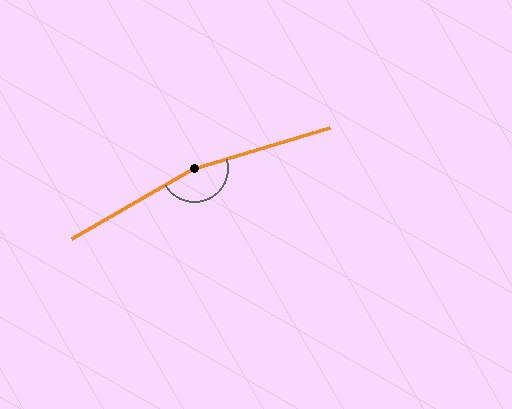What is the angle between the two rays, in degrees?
Approximately 167 degrees.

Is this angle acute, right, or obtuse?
It is obtuse.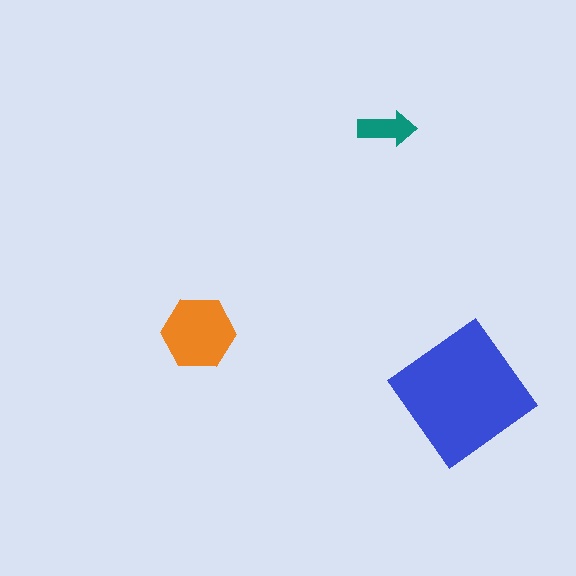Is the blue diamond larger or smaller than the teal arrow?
Larger.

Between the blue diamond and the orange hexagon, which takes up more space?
The blue diamond.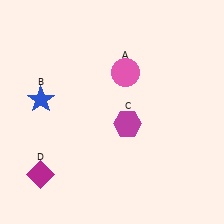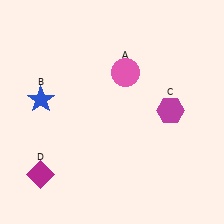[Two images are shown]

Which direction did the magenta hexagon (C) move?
The magenta hexagon (C) moved right.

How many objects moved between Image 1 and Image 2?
1 object moved between the two images.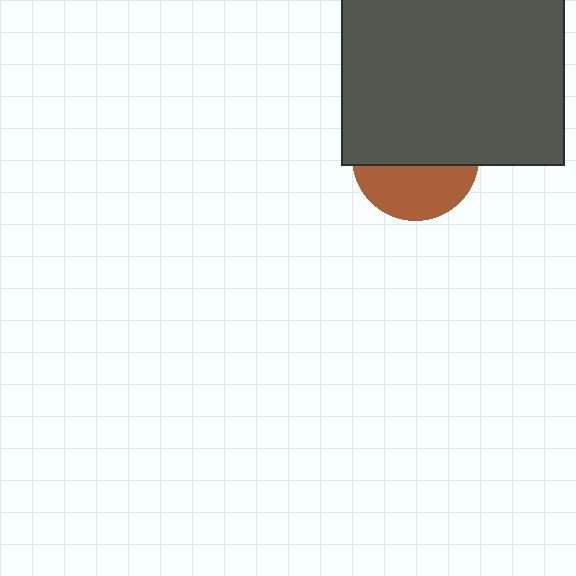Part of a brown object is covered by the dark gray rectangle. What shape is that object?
It is a circle.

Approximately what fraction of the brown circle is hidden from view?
Roughly 58% of the brown circle is hidden behind the dark gray rectangle.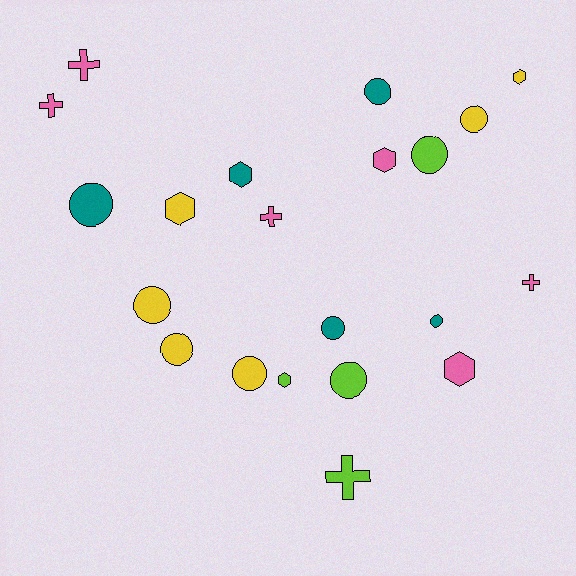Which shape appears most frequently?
Circle, with 10 objects.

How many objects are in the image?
There are 21 objects.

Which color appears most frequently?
Pink, with 6 objects.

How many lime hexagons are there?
There is 1 lime hexagon.